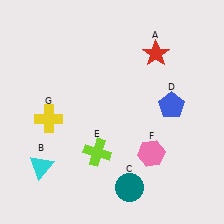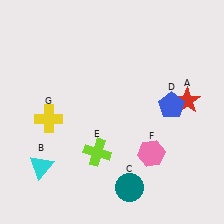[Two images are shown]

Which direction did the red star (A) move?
The red star (A) moved down.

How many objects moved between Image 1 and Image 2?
1 object moved between the two images.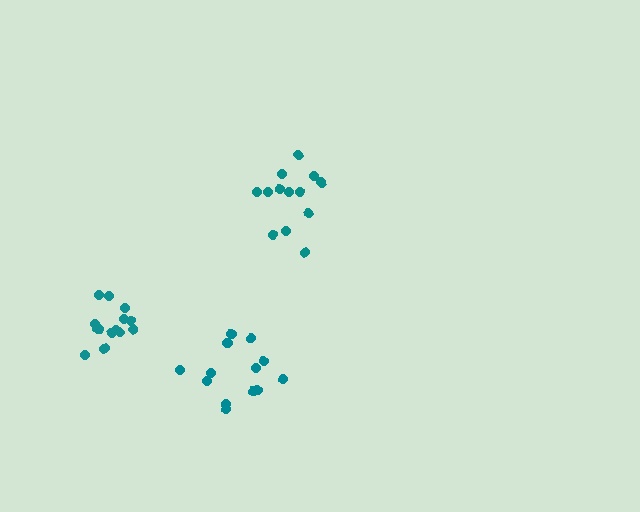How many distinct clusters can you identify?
There are 3 distinct clusters.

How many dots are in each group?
Group 1: 14 dots, Group 2: 13 dots, Group 3: 13 dots (40 total).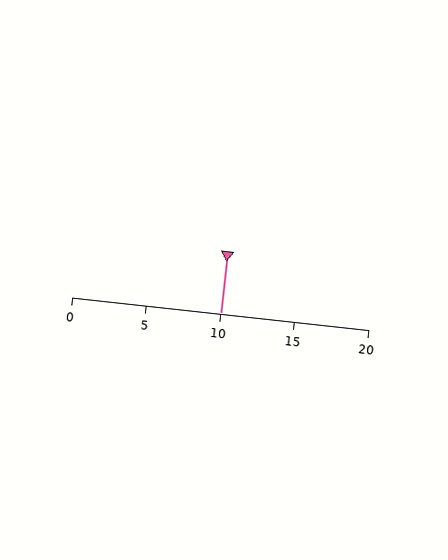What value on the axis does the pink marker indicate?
The marker indicates approximately 10.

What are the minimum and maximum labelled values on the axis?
The axis runs from 0 to 20.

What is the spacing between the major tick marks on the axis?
The major ticks are spaced 5 apart.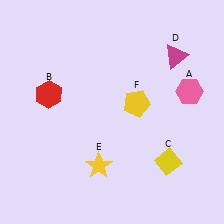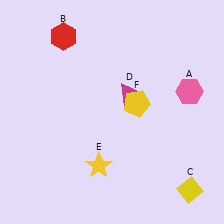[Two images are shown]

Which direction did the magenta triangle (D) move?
The magenta triangle (D) moved left.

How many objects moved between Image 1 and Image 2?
3 objects moved between the two images.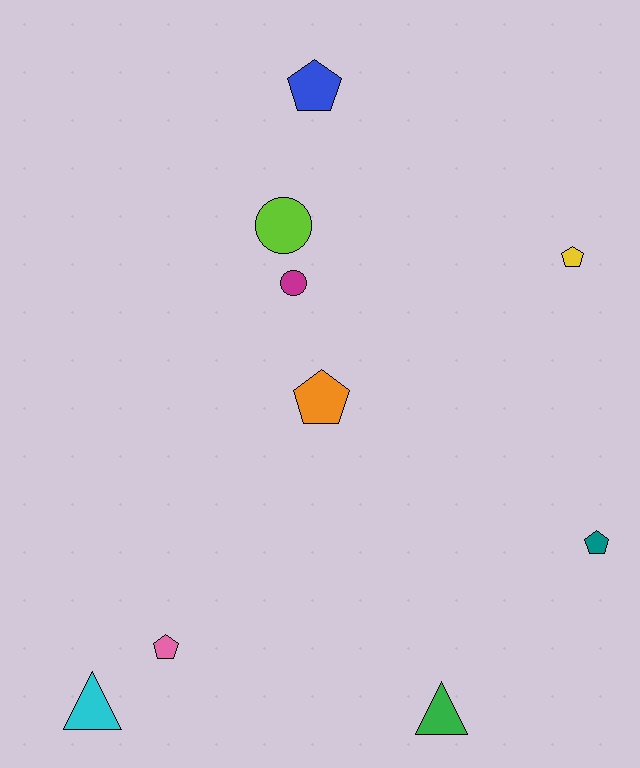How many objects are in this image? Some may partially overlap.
There are 9 objects.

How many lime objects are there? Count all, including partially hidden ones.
There is 1 lime object.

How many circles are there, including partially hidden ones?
There are 2 circles.